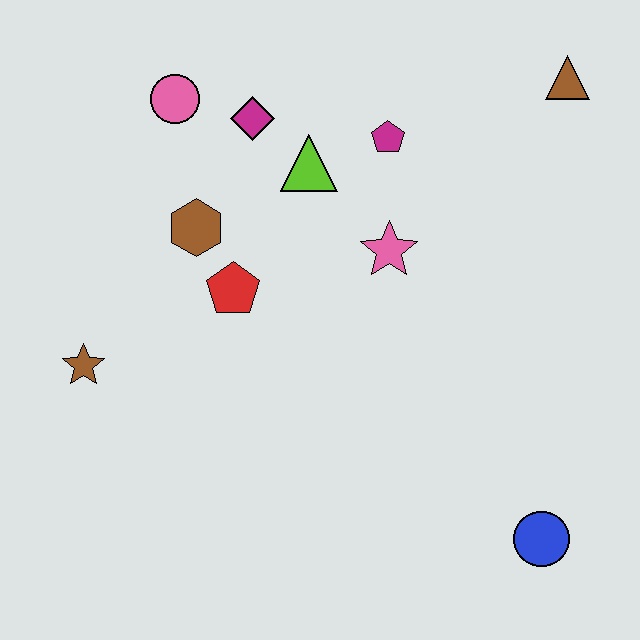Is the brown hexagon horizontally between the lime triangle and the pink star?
No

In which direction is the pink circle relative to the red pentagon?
The pink circle is above the red pentagon.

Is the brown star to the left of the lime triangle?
Yes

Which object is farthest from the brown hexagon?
The blue circle is farthest from the brown hexagon.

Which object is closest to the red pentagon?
The brown hexagon is closest to the red pentagon.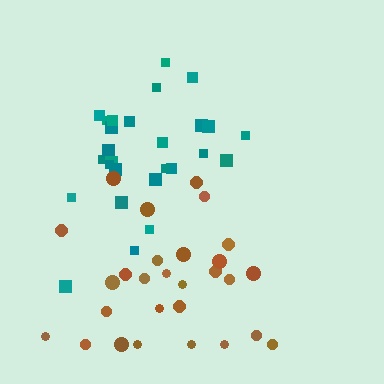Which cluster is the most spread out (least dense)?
Brown.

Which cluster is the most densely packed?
Teal.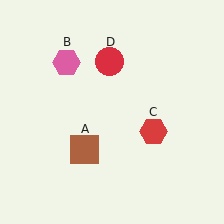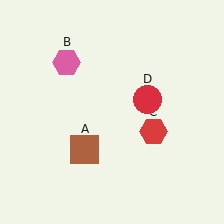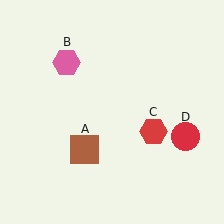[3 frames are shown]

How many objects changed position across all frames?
1 object changed position: red circle (object D).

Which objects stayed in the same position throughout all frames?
Brown square (object A) and pink hexagon (object B) and red hexagon (object C) remained stationary.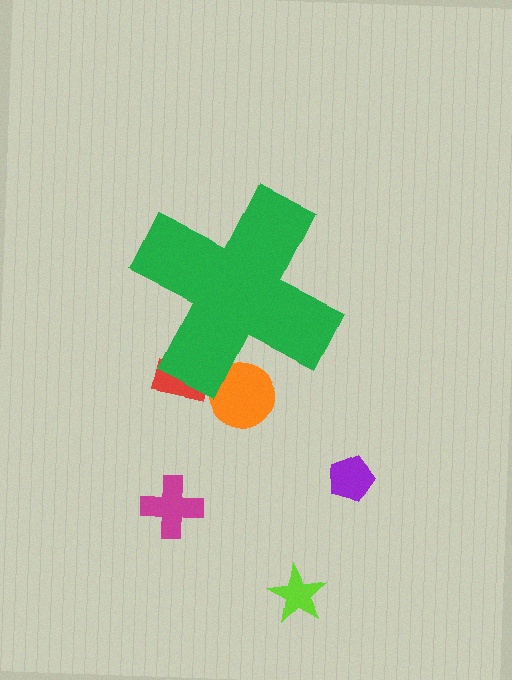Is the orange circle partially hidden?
Yes, the orange circle is partially hidden behind the green cross.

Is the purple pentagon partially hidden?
No, the purple pentagon is fully visible.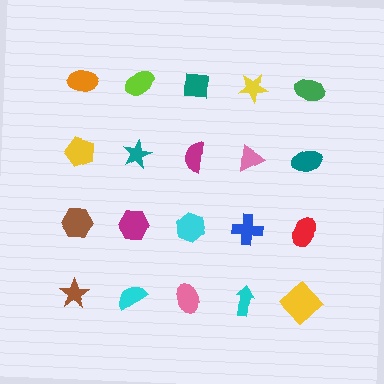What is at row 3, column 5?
A red ellipse.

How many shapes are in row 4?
5 shapes.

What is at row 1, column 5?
A green ellipse.